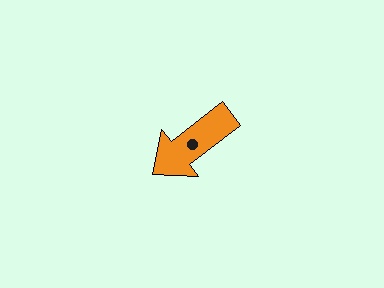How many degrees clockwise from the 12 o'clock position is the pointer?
Approximately 232 degrees.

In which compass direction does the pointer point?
Southwest.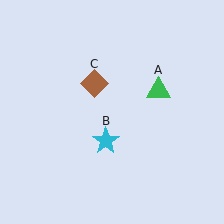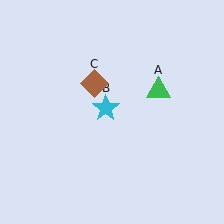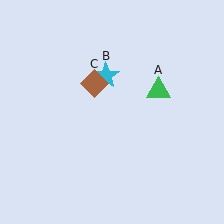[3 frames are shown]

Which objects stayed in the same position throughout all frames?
Green triangle (object A) and brown diamond (object C) remained stationary.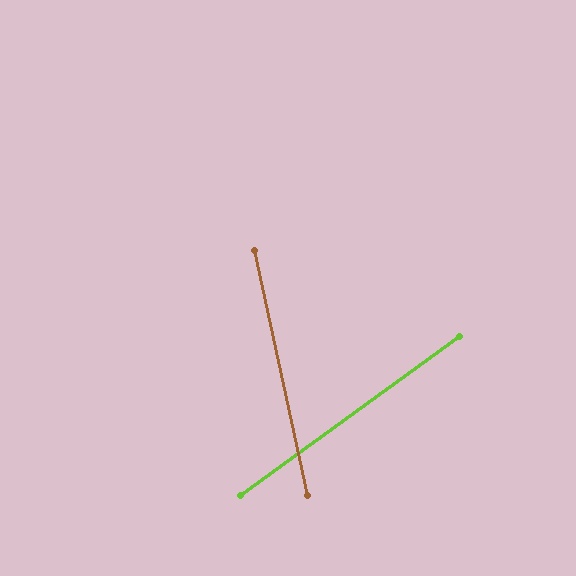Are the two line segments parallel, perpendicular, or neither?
Neither parallel nor perpendicular — they differ by about 66°.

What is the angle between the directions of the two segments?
Approximately 66 degrees.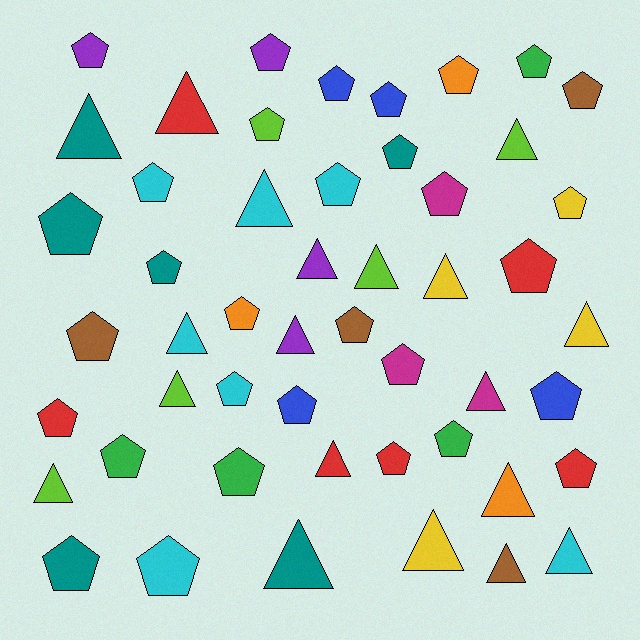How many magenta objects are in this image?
There are 3 magenta objects.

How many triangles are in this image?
There are 19 triangles.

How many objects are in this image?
There are 50 objects.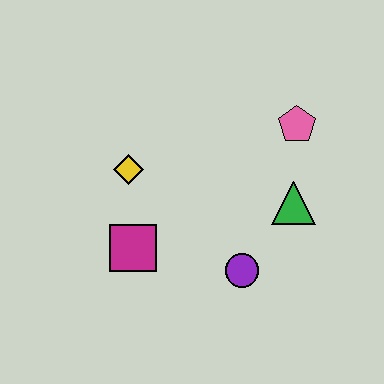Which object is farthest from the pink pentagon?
The magenta square is farthest from the pink pentagon.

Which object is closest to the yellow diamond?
The magenta square is closest to the yellow diamond.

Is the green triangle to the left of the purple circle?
No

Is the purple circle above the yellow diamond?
No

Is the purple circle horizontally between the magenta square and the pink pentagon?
Yes